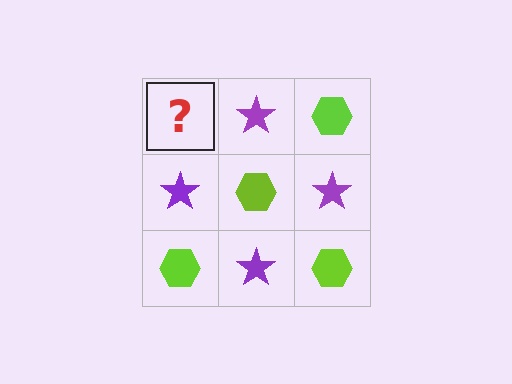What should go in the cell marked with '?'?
The missing cell should contain a lime hexagon.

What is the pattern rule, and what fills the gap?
The rule is that it alternates lime hexagon and purple star in a checkerboard pattern. The gap should be filled with a lime hexagon.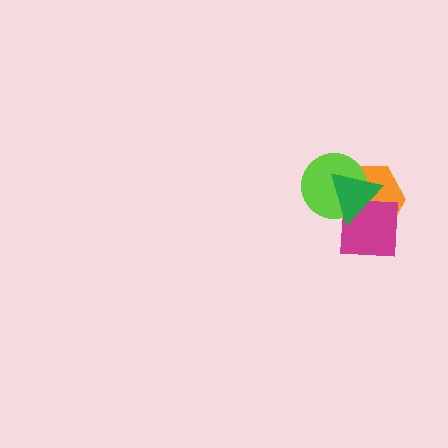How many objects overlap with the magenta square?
2 objects overlap with the magenta square.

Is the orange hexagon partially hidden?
Yes, it is partially covered by another shape.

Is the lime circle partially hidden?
Yes, it is partially covered by another shape.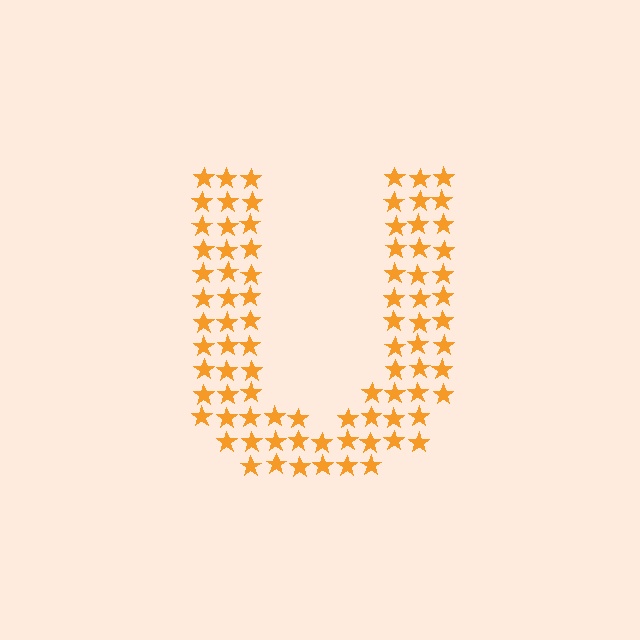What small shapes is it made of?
It is made of small stars.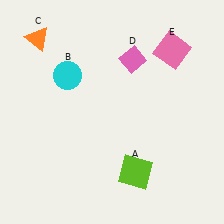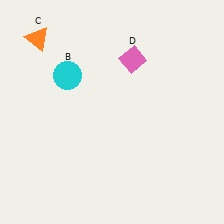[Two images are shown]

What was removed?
The lime square (A), the pink square (E) were removed in Image 2.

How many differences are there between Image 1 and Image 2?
There are 2 differences between the two images.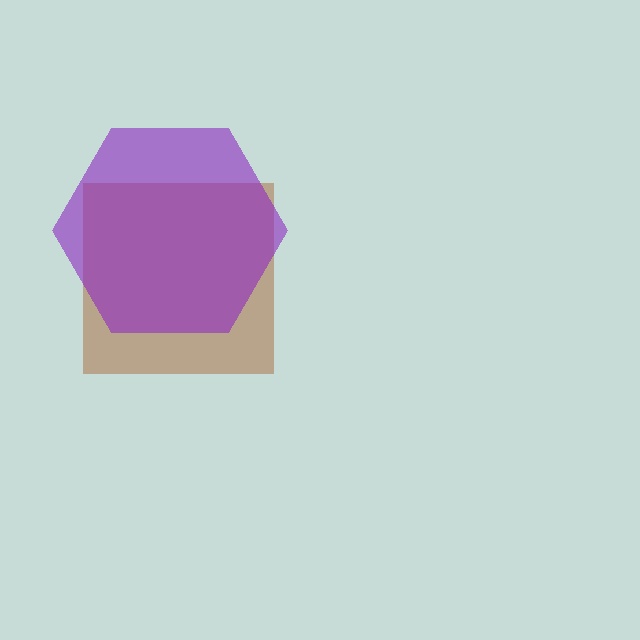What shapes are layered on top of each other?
The layered shapes are: a brown square, a purple hexagon.